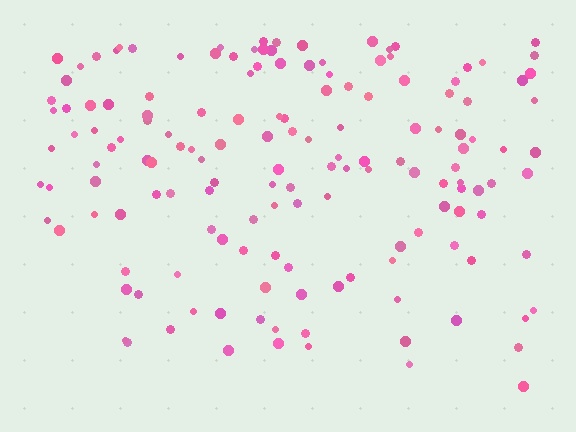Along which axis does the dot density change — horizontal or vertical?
Vertical.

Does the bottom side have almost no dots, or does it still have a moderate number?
Still a moderate number, just noticeably fewer than the top.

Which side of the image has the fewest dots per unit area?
The bottom.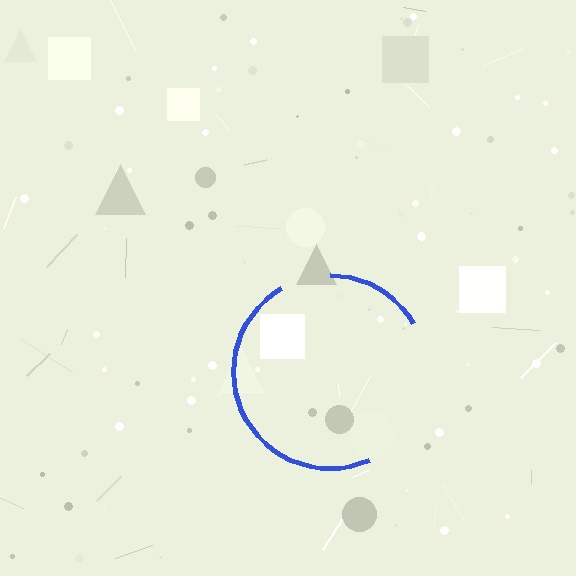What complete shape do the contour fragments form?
The contour fragments form a circle.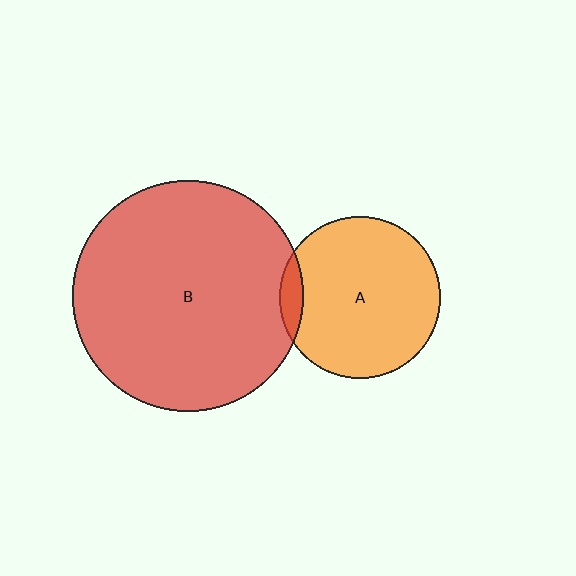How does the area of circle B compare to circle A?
Approximately 2.1 times.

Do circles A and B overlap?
Yes.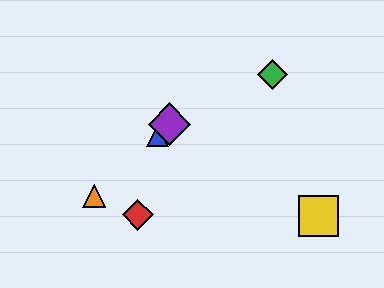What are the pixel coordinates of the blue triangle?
The blue triangle is at (157, 136).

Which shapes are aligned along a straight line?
The blue triangle, the purple diamond, the orange triangle are aligned along a straight line.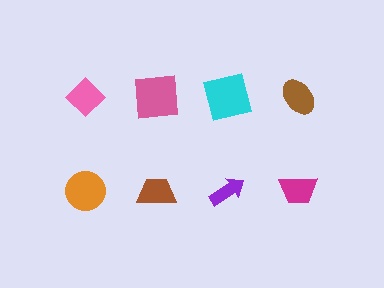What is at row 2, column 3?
A purple arrow.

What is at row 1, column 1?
A pink diamond.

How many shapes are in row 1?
4 shapes.